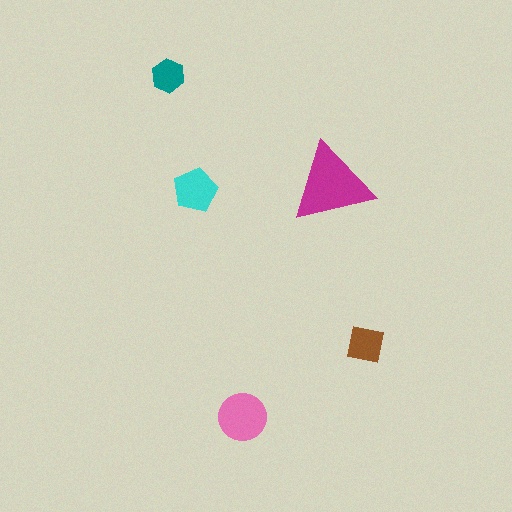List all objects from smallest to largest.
The teal hexagon, the brown square, the cyan pentagon, the pink circle, the magenta triangle.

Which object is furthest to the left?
The teal hexagon is leftmost.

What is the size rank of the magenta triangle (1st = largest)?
1st.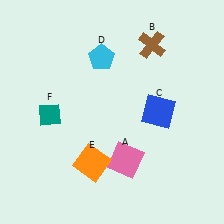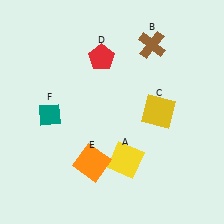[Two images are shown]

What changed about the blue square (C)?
In Image 1, C is blue. In Image 2, it changed to yellow.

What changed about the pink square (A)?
In Image 1, A is pink. In Image 2, it changed to yellow.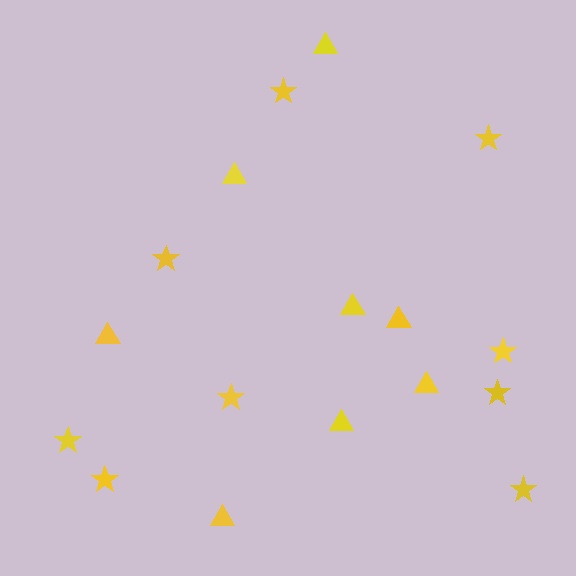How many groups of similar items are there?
There are 2 groups: one group of triangles (8) and one group of stars (9).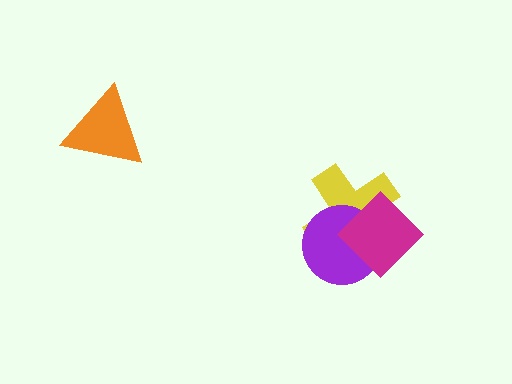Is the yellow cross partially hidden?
Yes, it is partially covered by another shape.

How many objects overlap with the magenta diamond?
2 objects overlap with the magenta diamond.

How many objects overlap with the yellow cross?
2 objects overlap with the yellow cross.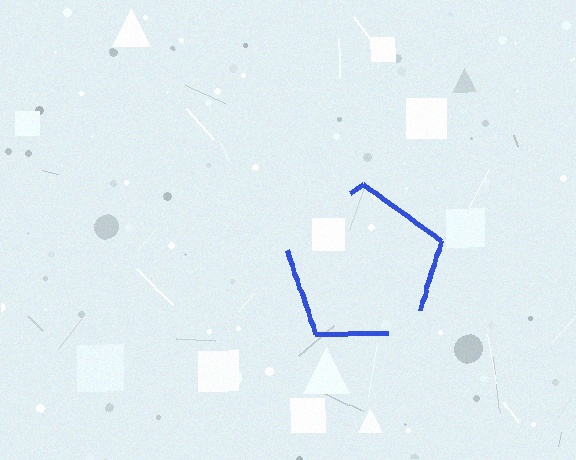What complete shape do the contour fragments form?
The contour fragments form a pentagon.